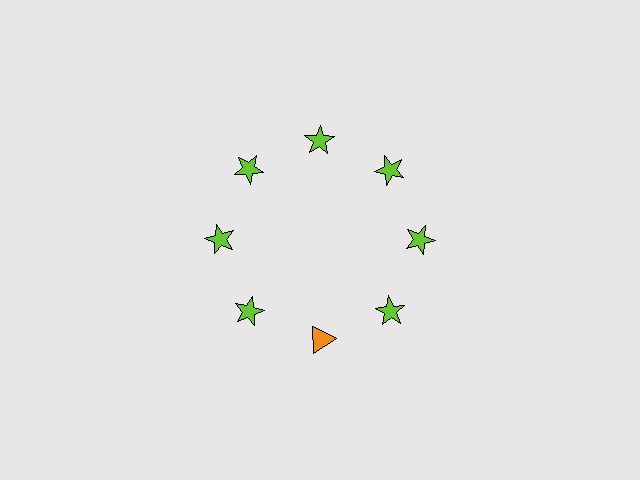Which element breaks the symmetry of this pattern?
The orange triangle at roughly the 6 o'clock position breaks the symmetry. All other shapes are lime stars.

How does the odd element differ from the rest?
It differs in both color (orange instead of lime) and shape (triangle instead of star).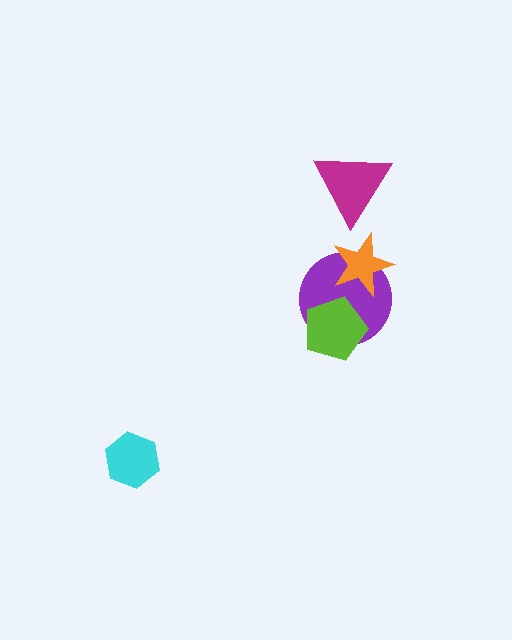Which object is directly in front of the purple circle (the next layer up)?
The lime pentagon is directly in front of the purple circle.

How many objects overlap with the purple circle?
2 objects overlap with the purple circle.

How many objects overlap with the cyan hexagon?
0 objects overlap with the cyan hexagon.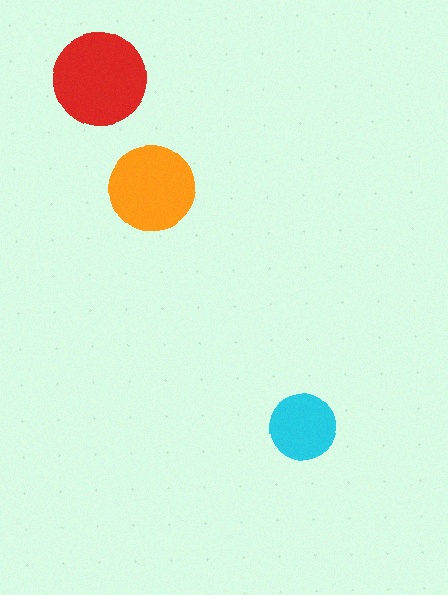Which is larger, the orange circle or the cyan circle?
The orange one.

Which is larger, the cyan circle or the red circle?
The red one.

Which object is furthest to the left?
The red circle is leftmost.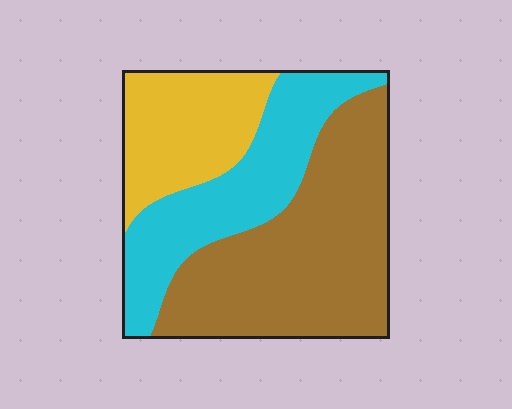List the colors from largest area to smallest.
From largest to smallest: brown, cyan, yellow.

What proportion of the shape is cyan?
Cyan takes up between a quarter and a half of the shape.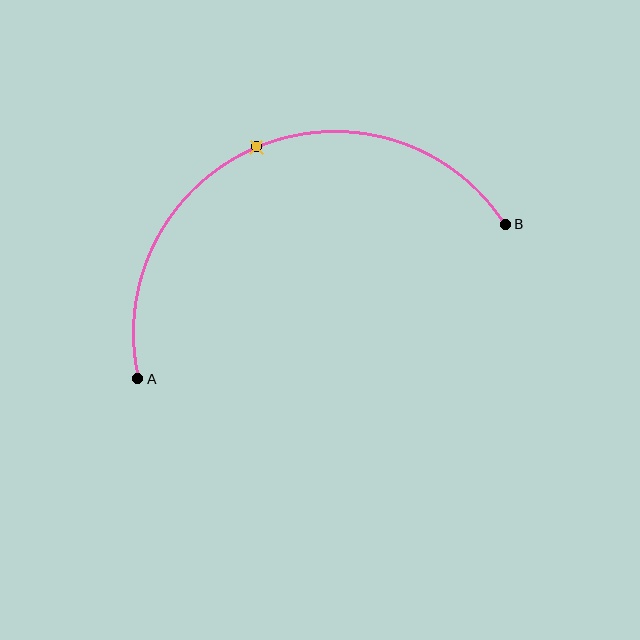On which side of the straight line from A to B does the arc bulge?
The arc bulges above the straight line connecting A and B.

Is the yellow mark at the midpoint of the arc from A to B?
Yes. The yellow mark lies on the arc at equal arc-length from both A and B — it is the arc midpoint.